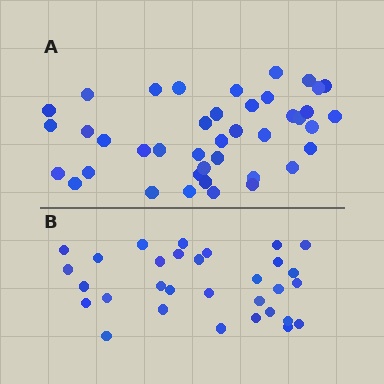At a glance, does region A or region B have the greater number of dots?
Region A (the top region) has more dots.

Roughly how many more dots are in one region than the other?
Region A has roughly 10 or so more dots than region B.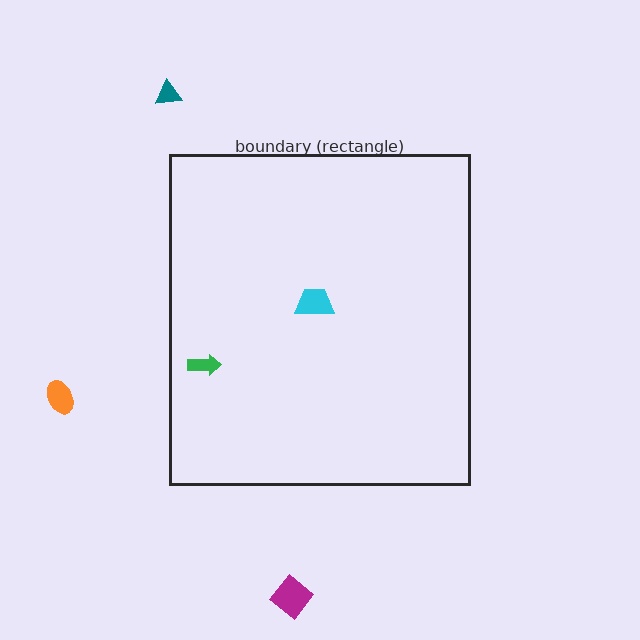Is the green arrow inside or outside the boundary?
Inside.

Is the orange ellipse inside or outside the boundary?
Outside.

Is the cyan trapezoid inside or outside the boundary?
Inside.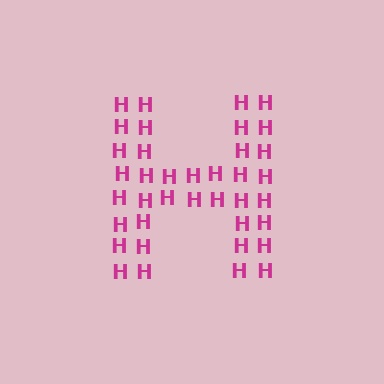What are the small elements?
The small elements are letter H's.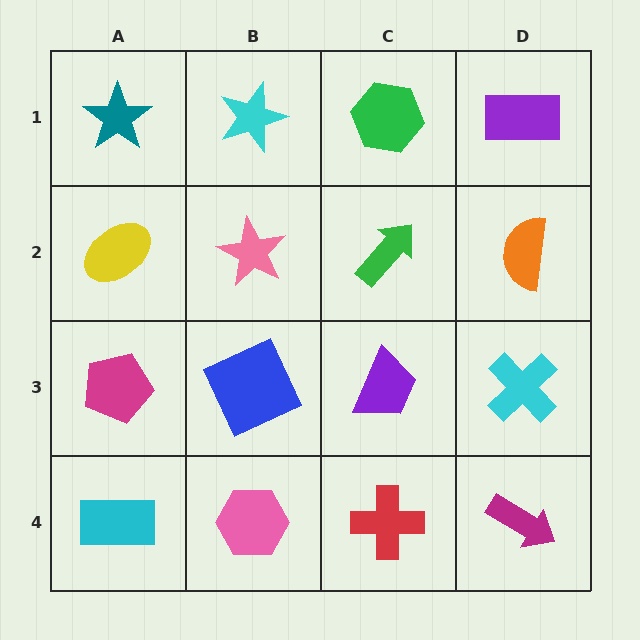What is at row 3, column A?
A magenta pentagon.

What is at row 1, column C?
A green hexagon.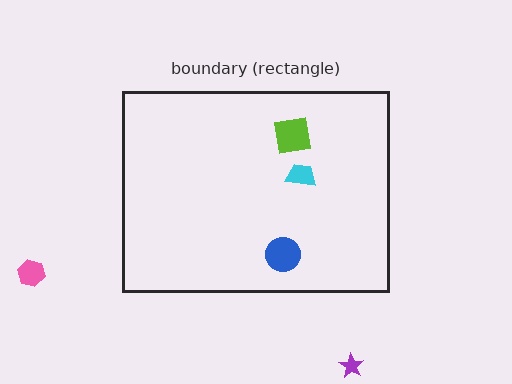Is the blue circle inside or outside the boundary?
Inside.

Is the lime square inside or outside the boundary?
Inside.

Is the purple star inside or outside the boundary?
Outside.